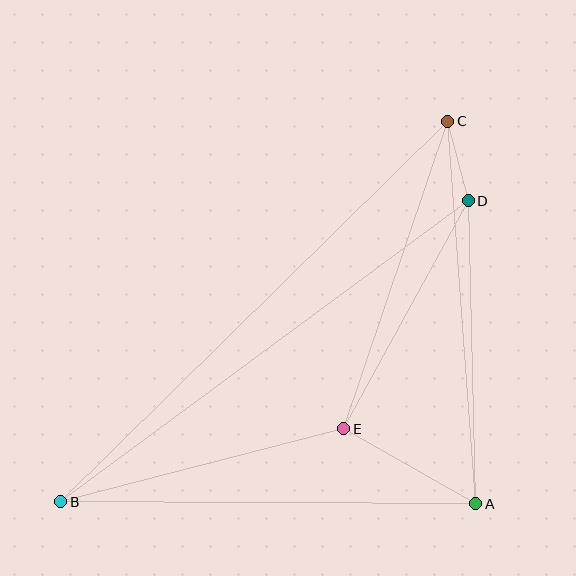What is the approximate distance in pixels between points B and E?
The distance between B and E is approximately 292 pixels.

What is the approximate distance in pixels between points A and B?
The distance between A and B is approximately 415 pixels.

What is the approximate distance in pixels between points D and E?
The distance between D and E is approximately 260 pixels.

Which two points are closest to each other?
Points C and D are closest to each other.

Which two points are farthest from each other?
Points B and C are farthest from each other.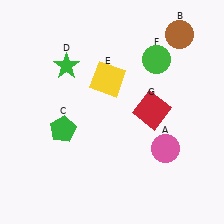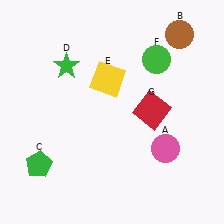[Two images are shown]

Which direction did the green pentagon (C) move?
The green pentagon (C) moved down.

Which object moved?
The green pentagon (C) moved down.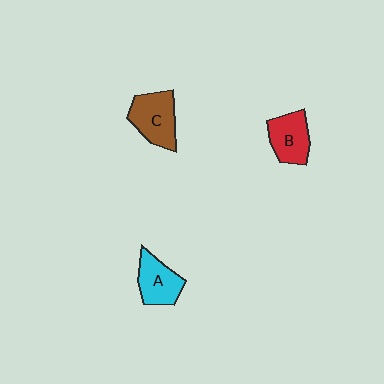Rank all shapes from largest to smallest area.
From largest to smallest: C (brown), B (red), A (cyan).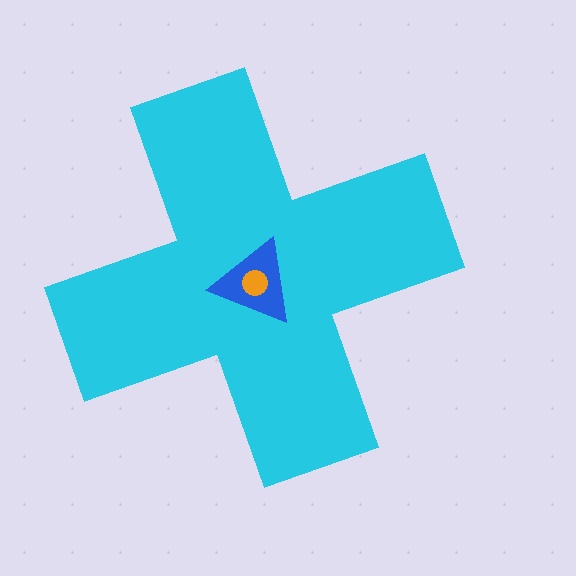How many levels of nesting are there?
3.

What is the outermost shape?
The cyan cross.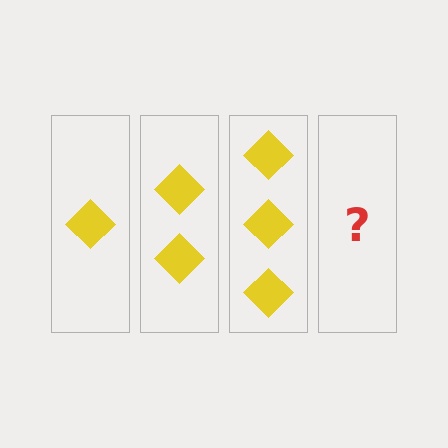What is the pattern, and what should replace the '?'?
The pattern is that each step adds one more diamond. The '?' should be 4 diamonds.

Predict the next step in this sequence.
The next step is 4 diamonds.